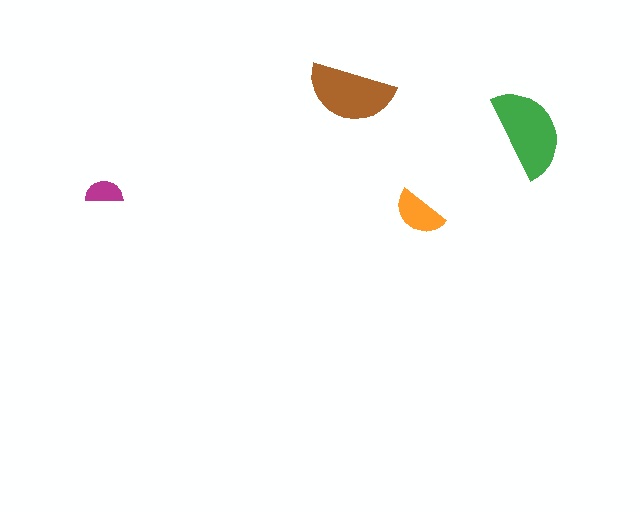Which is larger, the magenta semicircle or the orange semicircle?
The orange one.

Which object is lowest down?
The orange semicircle is bottommost.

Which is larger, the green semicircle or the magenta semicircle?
The green one.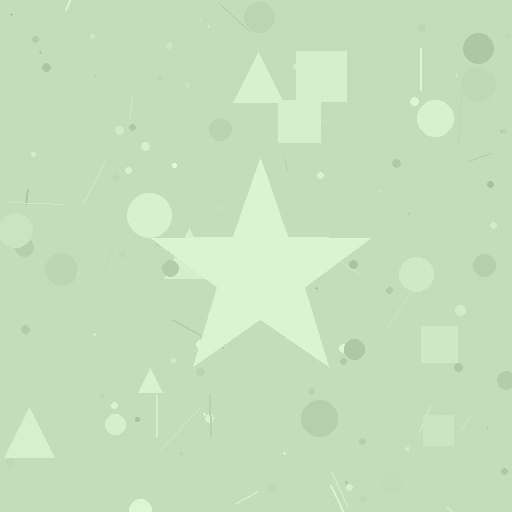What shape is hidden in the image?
A star is hidden in the image.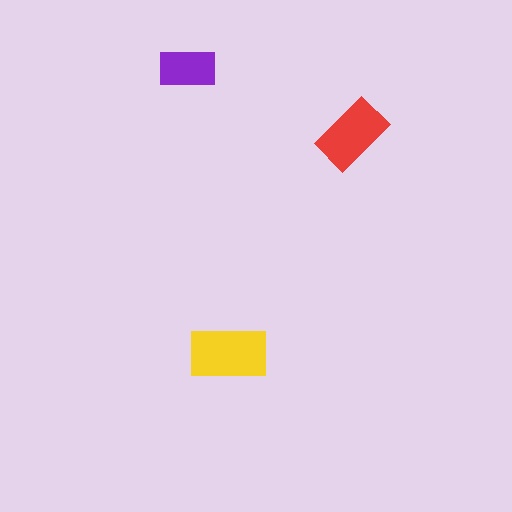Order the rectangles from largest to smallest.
the yellow one, the red one, the purple one.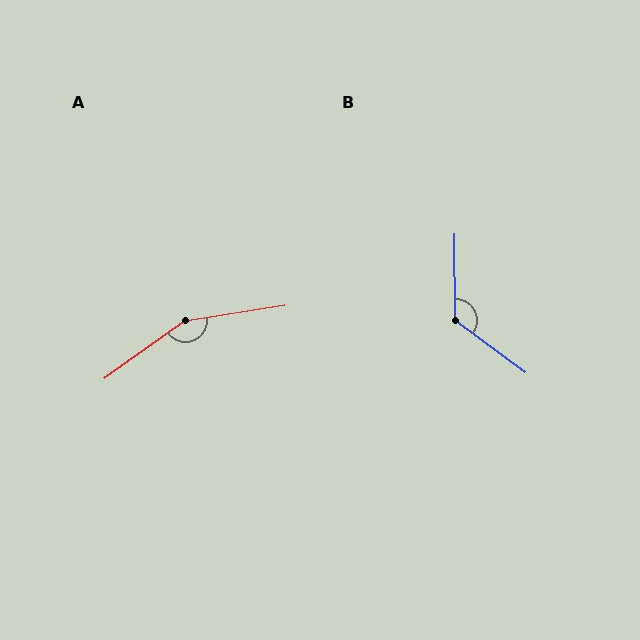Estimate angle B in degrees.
Approximately 127 degrees.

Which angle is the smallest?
B, at approximately 127 degrees.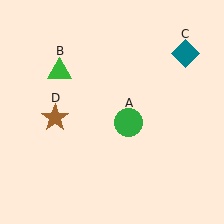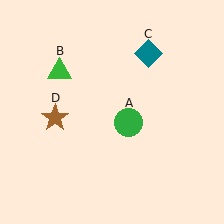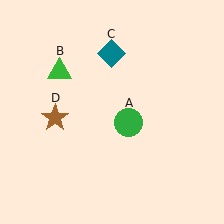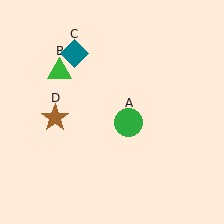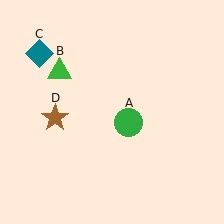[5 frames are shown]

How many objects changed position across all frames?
1 object changed position: teal diamond (object C).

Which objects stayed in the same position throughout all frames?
Green circle (object A) and green triangle (object B) and brown star (object D) remained stationary.